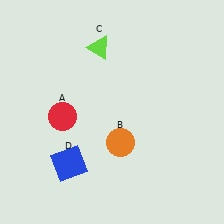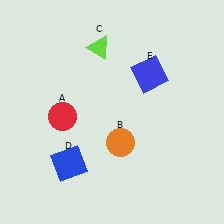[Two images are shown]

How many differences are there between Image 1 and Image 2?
There is 1 difference between the two images.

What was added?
A blue square (E) was added in Image 2.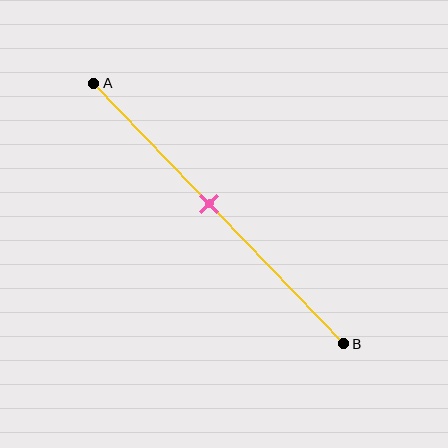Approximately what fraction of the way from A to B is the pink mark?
The pink mark is approximately 45% of the way from A to B.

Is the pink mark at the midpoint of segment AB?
No, the mark is at about 45% from A, not at the 50% midpoint.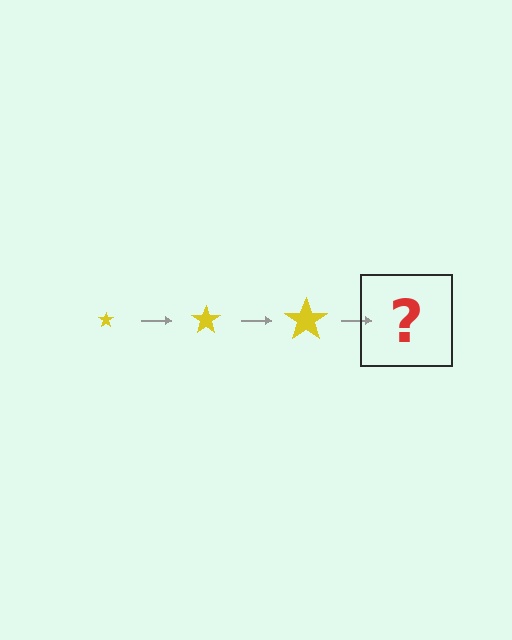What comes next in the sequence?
The next element should be a yellow star, larger than the previous one.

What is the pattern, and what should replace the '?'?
The pattern is that the star gets progressively larger each step. The '?' should be a yellow star, larger than the previous one.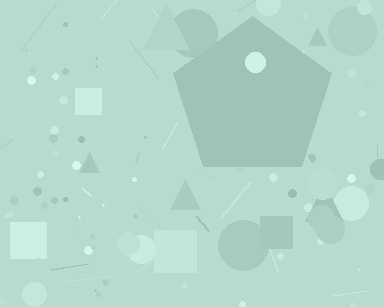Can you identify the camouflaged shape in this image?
The camouflaged shape is a pentagon.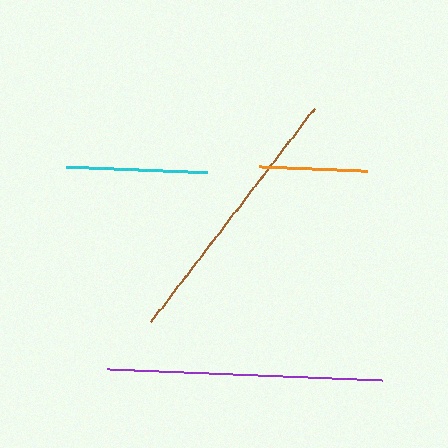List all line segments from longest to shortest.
From longest to shortest: purple, brown, cyan, orange.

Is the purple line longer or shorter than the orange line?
The purple line is longer than the orange line.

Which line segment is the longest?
The purple line is the longest at approximately 275 pixels.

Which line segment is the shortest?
The orange line is the shortest at approximately 108 pixels.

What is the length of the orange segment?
The orange segment is approximately 108 pixels long.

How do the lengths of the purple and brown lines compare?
The purple and brown lines are approximately the same length.